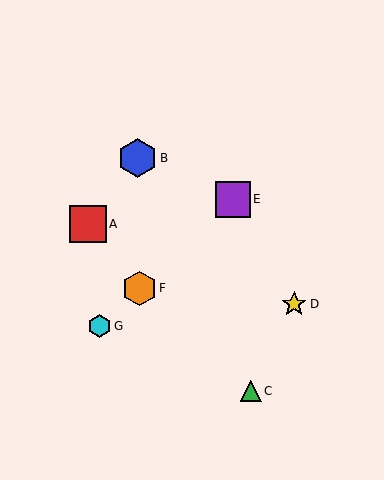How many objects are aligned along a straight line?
3 objects (E, F, G) are aligned along a straight line.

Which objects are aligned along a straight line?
Objects E, F, G are aligned along a straight line.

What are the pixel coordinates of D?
Object D is at (294, 304).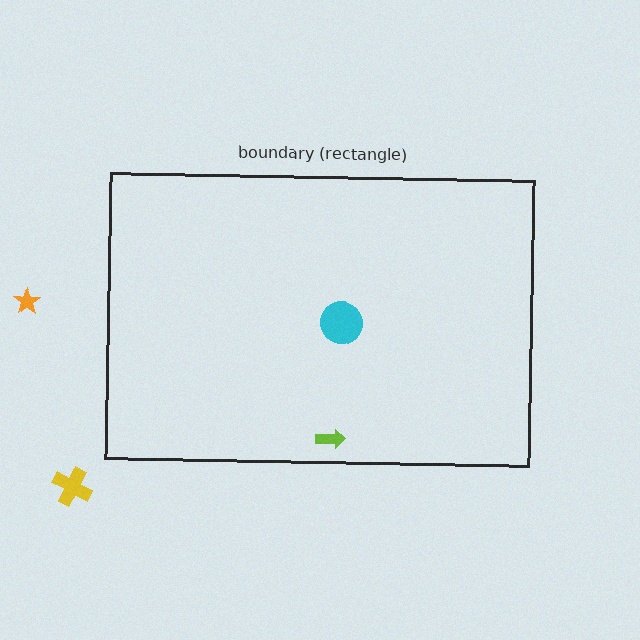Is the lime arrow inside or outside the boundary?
Inside.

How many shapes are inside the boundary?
2 inside, 2 outside.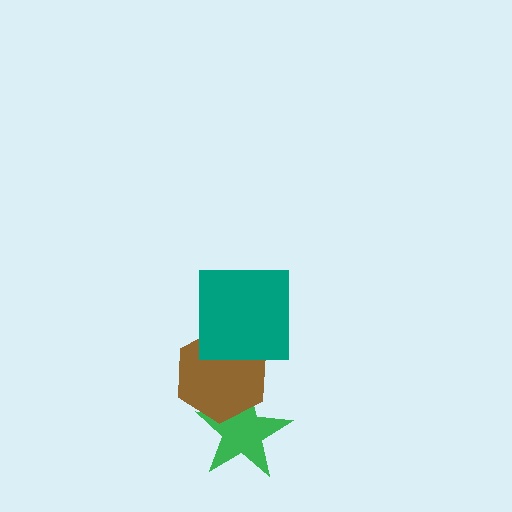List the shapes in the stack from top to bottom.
From top to bottom: the teal square, the brown hexagon, the green star.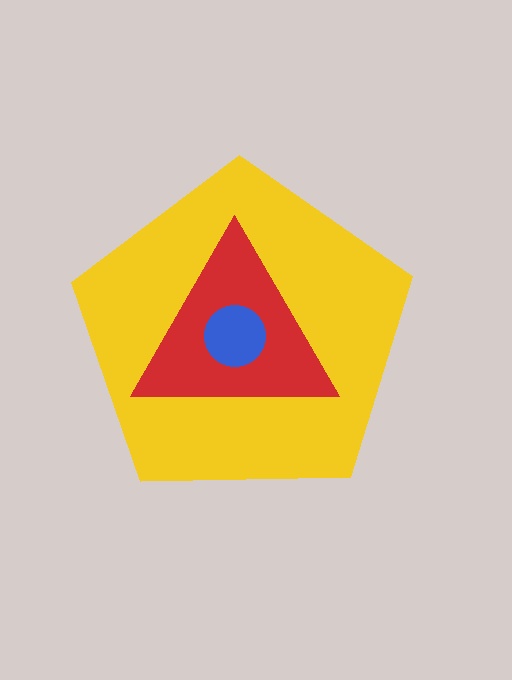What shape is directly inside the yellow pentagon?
The red triangle.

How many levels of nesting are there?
3.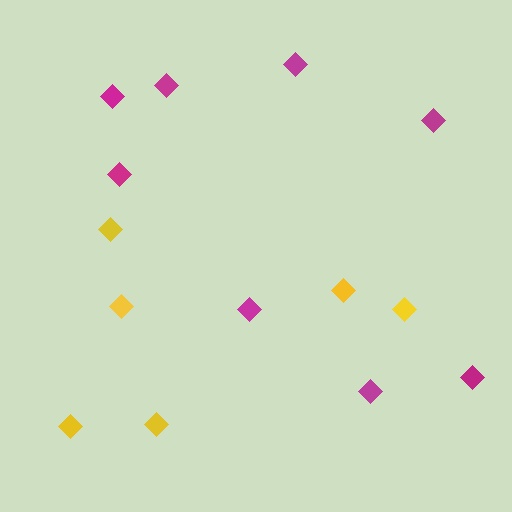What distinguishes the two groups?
There are 2 groups: one group of magenta diamonds (8) and one group of yellow diamonds (6).